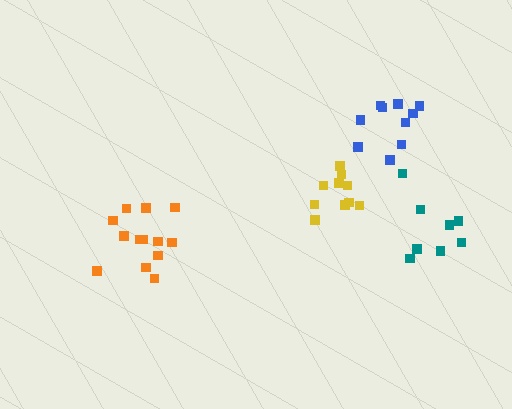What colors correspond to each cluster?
The clusters are colored: orange, yellow, teal, blue.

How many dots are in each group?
Group 1: 13 dots, Group 2: 10 dots, Group 3: 8 dots, Group 4: 10 dots (41 total).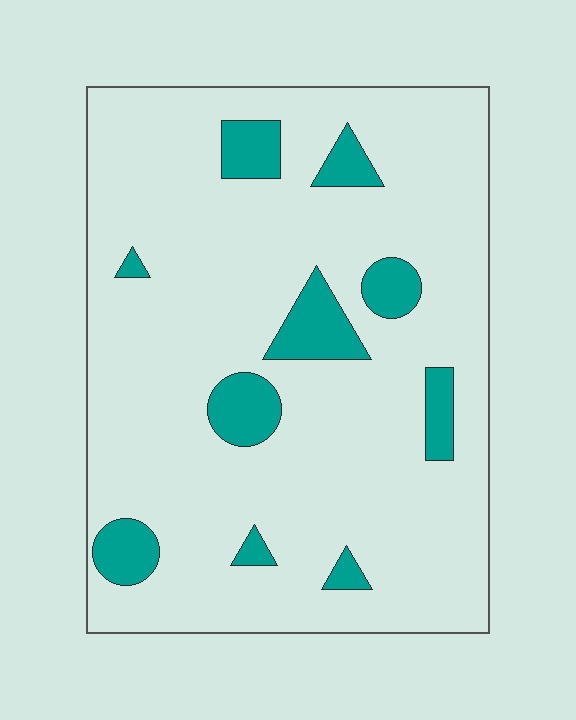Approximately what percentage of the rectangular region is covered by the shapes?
Approximately 15%.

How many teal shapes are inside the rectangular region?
10.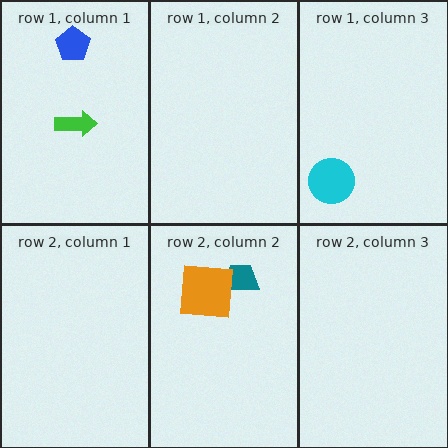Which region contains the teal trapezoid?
The row 2, column 2 region.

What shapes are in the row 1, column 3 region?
The cyan circle.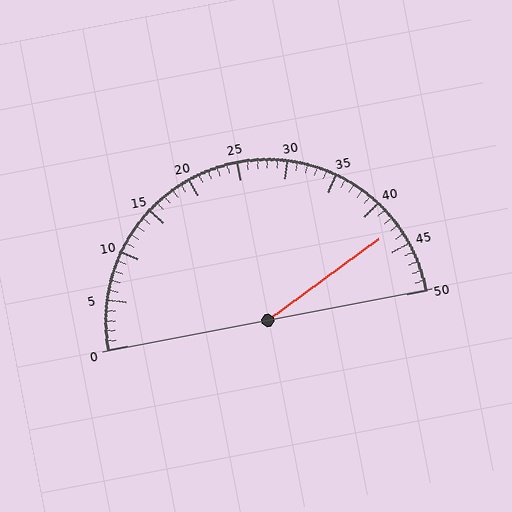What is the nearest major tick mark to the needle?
The nearest major tick mark is 45.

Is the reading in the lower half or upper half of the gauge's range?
The reading is in the upper half of the range (0 to 50).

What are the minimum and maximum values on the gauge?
The gauge ranges from 0 to 50.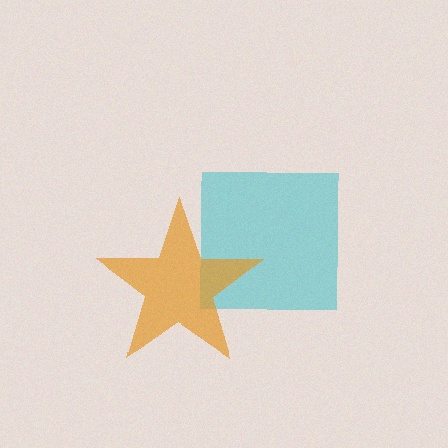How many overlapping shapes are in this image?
There are 2 overlapping shapes in the image.